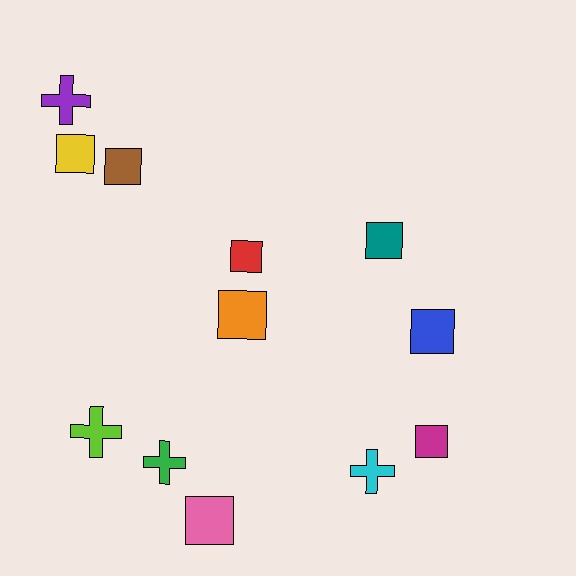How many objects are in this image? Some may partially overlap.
There are 12 objects.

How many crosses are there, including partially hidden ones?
There are 4 crosses.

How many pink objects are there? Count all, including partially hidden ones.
There is 1 pink object.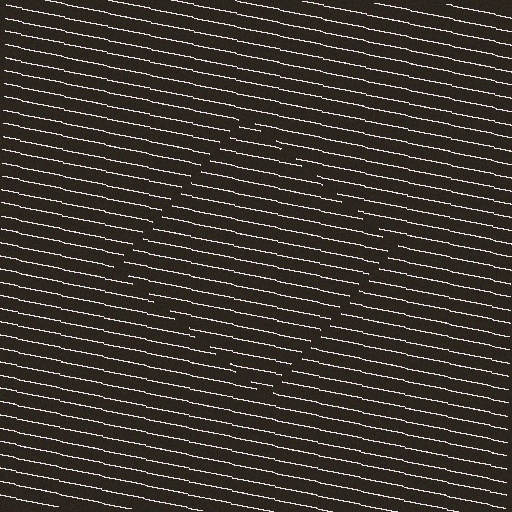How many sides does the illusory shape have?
4 sides — the line-ends trace a square.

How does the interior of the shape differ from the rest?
The interior of the shape contains the same grating, shifted by half a period — the contour is defined by the phase discontinuity where line-ends from the inner and outer gratings abut.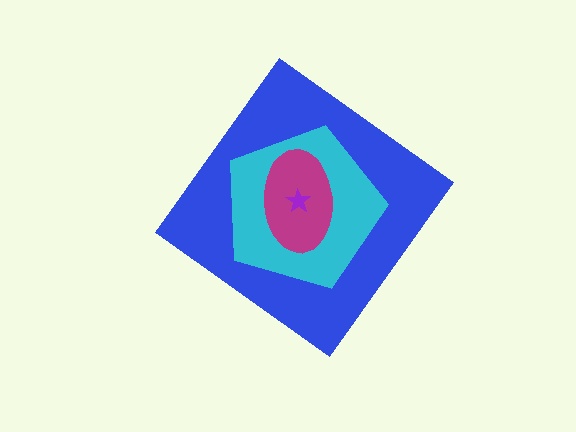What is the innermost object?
The purple star.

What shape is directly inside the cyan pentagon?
The magenta ellipse.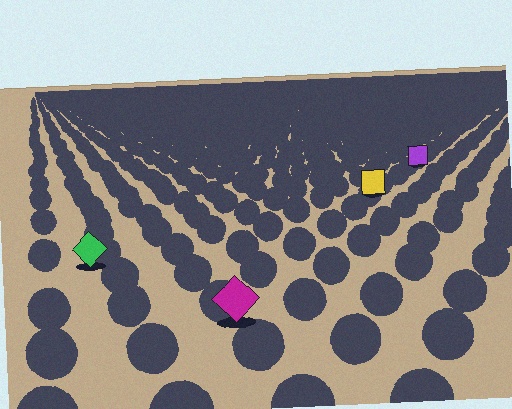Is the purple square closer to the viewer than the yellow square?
No. The yellow square is closer — you can tell from the texture gradient: the ground texture is coarser near it.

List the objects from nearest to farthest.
From nearest to farthest: the magenta diamond, the green diamond, the yellow square, the purple square.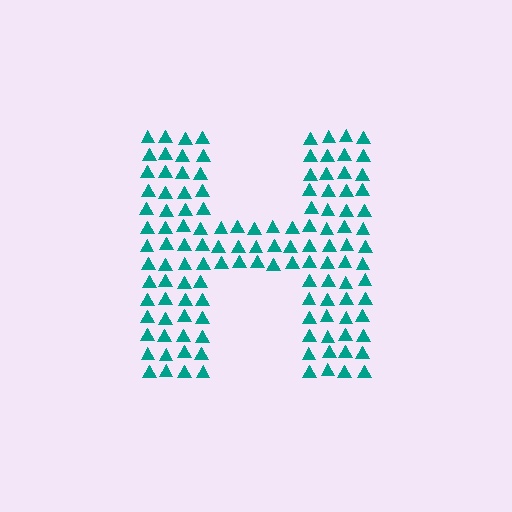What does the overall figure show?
The overall figure shows the letter H.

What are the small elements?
The small elements are triangles.